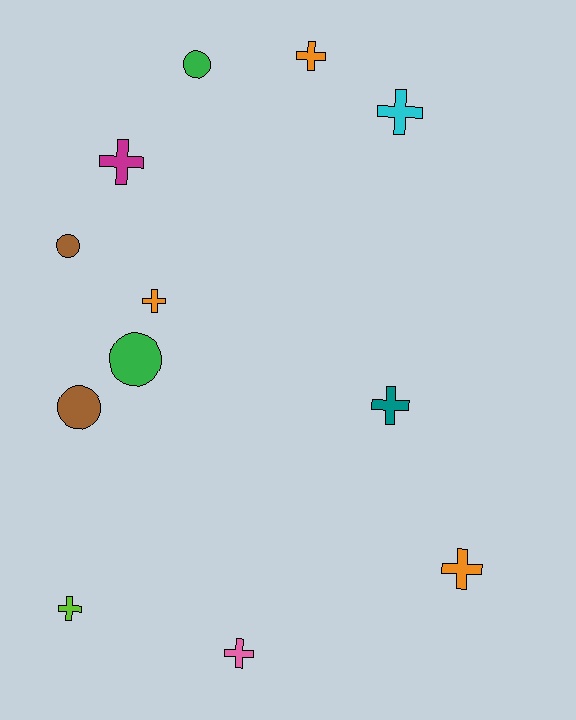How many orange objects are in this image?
There are 3 orange objects.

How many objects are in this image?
There are 12 objects.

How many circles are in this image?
There are 4 circles.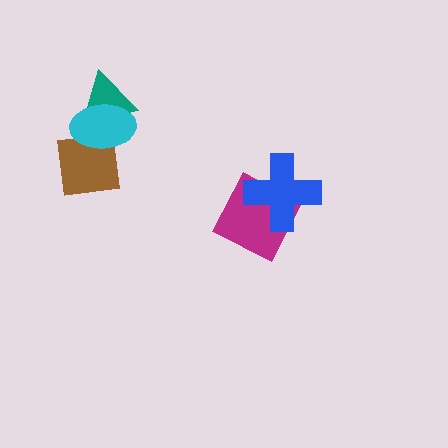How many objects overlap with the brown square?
1 object overlaps with the brown square.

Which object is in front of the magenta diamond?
The blue cross is in front of the magenta diamond.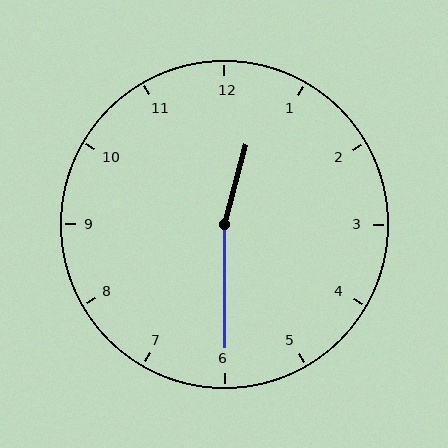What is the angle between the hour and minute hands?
Approximately 165 degrees.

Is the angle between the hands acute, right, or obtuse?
It is obtuse.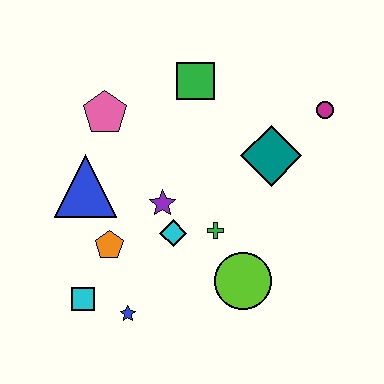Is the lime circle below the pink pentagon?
Yes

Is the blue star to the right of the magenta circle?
No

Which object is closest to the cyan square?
The blue star is closest to the cyan square.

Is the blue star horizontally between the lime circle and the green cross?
No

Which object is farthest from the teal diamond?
The cyan square is farthest from the teal diamond.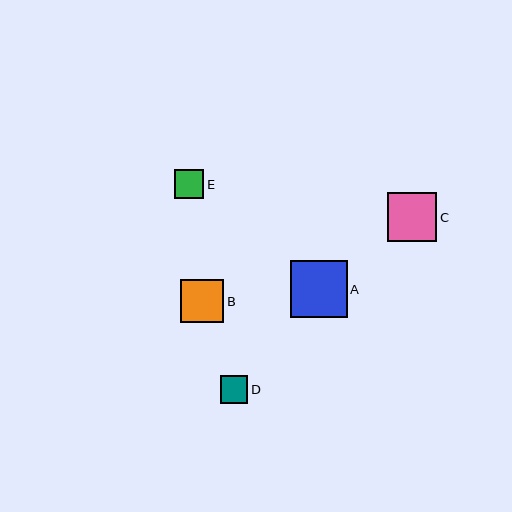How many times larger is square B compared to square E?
Square B is approximately 1.5 times the size of square E.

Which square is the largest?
Square A is the largest with a size of approximately 57 pixels.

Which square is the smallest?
Square D is the smallest with a size of approximately 27 pixels.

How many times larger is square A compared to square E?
Square A is approximately 2.0 times the size of square E.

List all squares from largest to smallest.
From largest to smallest: A, C, B, E, D.